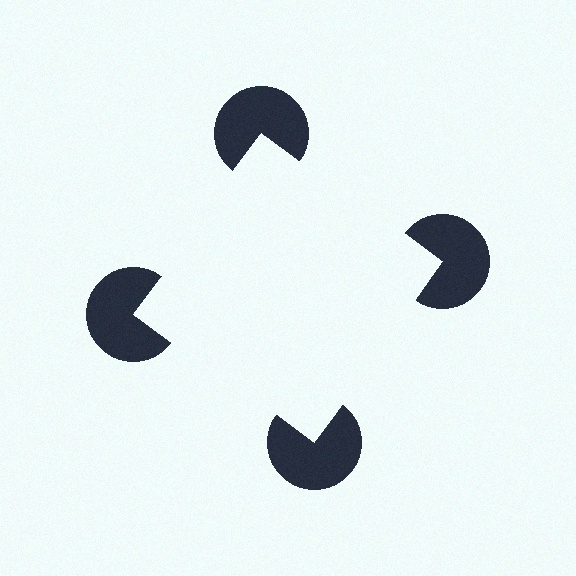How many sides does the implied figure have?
4 sides.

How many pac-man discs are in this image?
There are 4 — one at each vertex of the illusory square.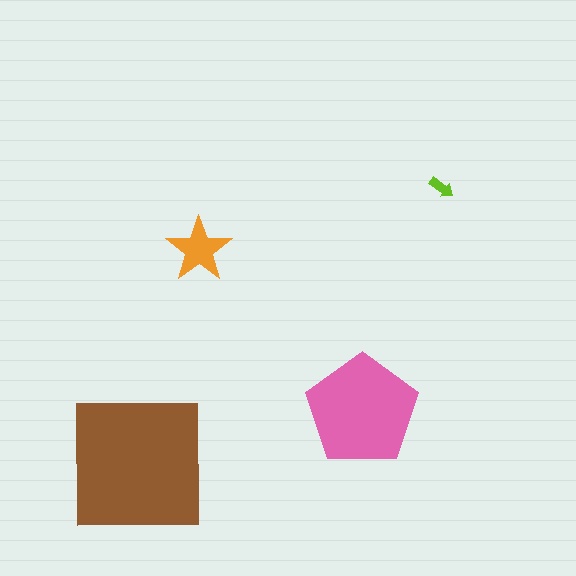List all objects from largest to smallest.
The brown square, the pink pentagon, the orange star, the lime arrow.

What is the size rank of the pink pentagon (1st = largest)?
2nd.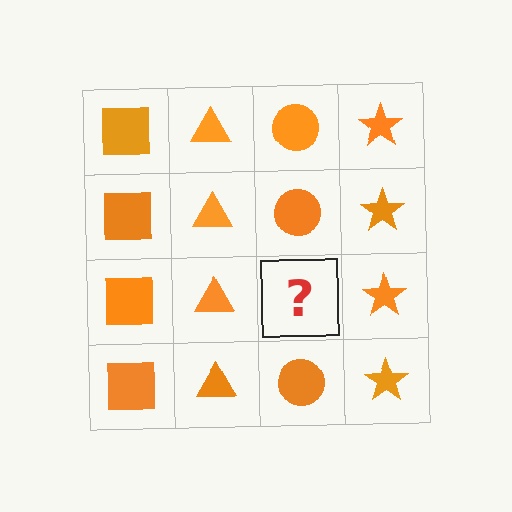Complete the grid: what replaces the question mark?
The question mark should be replaced with an orange circle.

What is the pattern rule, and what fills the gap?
The rule is that each column has a consistent shape. The gap should be filled with an orange circle.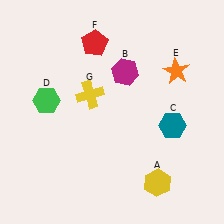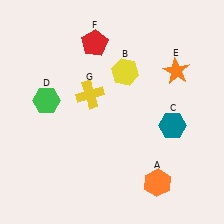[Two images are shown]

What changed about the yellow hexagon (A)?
In Image 1, A is yellow. In Image 2, it changed to orange.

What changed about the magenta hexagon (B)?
In Image 1, B is magenta. In Image 2, it changed to yellow.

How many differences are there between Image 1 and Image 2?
There are 2 differences between the two images.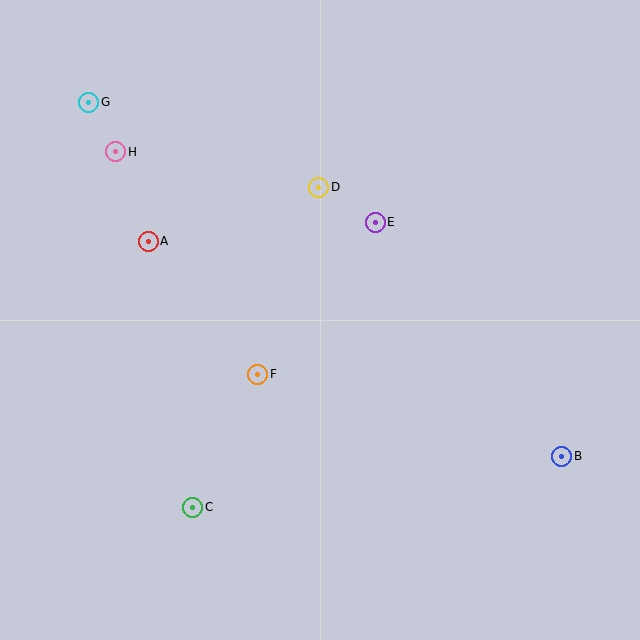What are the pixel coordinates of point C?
Point C is at (193, 507).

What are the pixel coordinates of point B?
Point B is at (562, 456).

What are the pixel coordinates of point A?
Point A is at (148, 241).